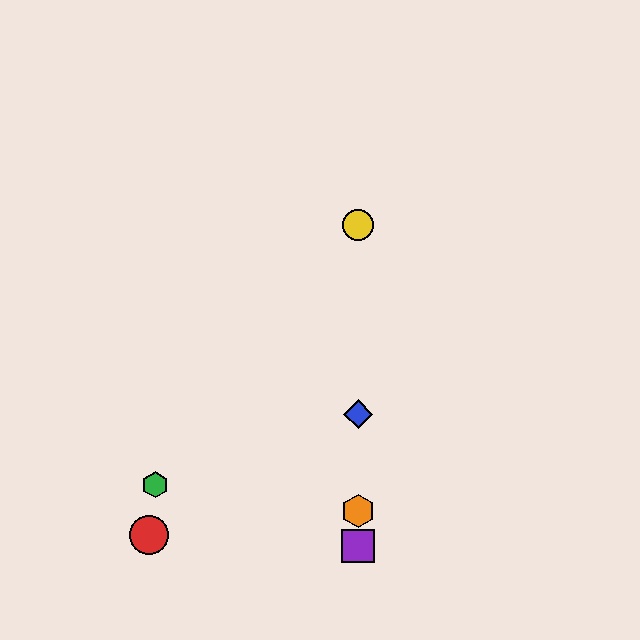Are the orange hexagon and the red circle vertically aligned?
No, the orange hexagon is at x≈358 and the red circle is at x≈149.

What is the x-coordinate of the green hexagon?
The green hexagon is at x≈155.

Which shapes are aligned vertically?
The blue diamond, the yellow circle, the purple square, the orange hexagon are aligned vertically.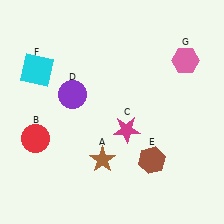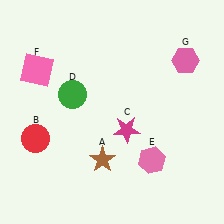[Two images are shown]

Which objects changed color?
D changed from purple to green. E changed from brown to pink. F changed from cyan to pink.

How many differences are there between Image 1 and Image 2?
There are 3 differences between the two images.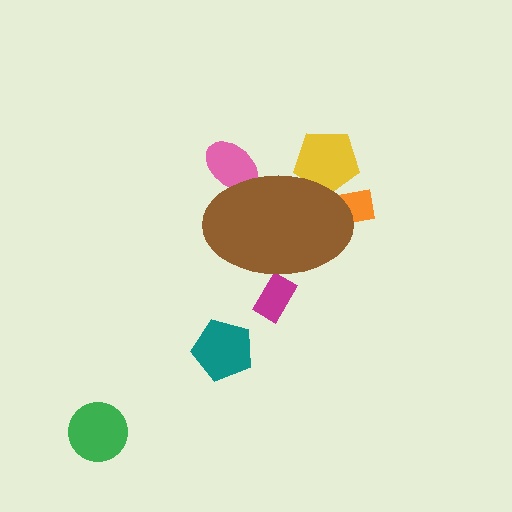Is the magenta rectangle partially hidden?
Yes, the magenta rectangle is partially hidden behind the brown ellipse.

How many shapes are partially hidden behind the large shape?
4 shapes are partially hidden.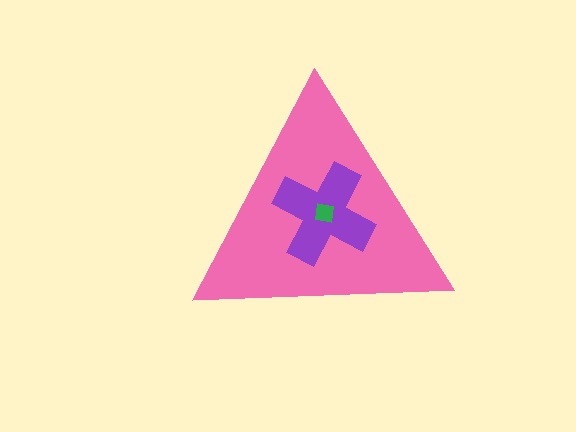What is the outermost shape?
The pink triangle.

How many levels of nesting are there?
3.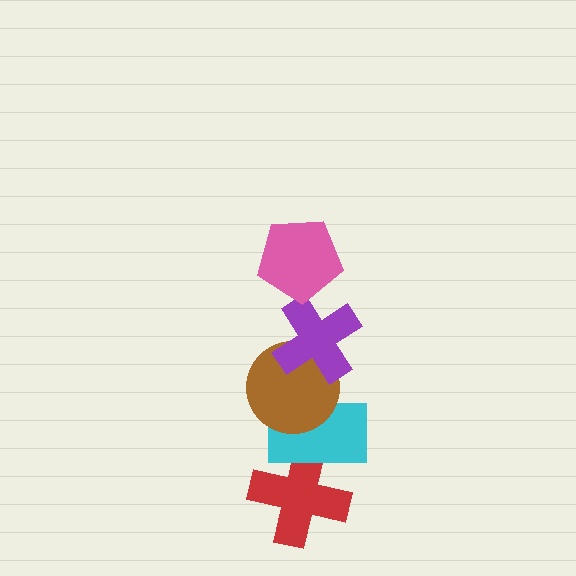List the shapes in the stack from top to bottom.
From top to bottom: the pink pentagon, the purple cross, the brown circle, the cyan rectangle, the red cross.